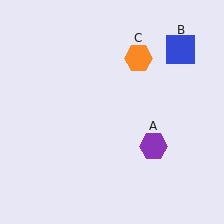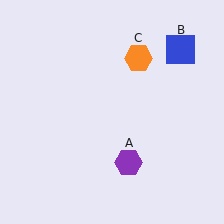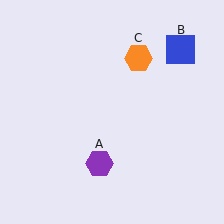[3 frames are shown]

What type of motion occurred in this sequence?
The purple hexagon (object A) rotated clockwise around the center of the scene.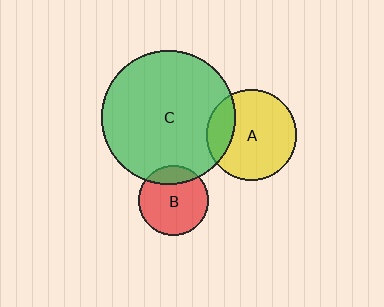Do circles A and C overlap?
Yes.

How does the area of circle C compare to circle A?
Approximately 2.2 times.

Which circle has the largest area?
Circle C (green).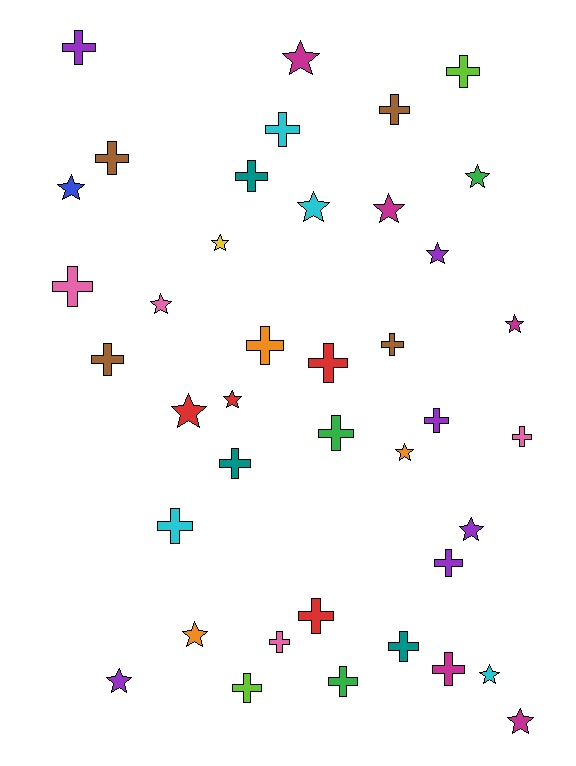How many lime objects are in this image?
There are 2 lime objects.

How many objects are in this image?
There are 40 objects.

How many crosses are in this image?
There are 23 crosses.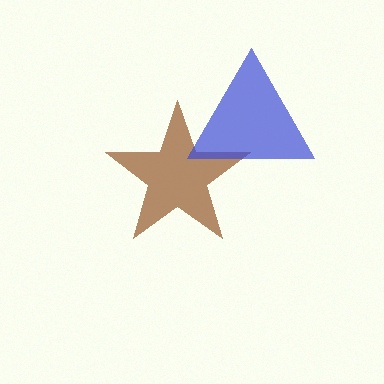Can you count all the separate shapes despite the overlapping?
Yes, there are 2 separate shapes.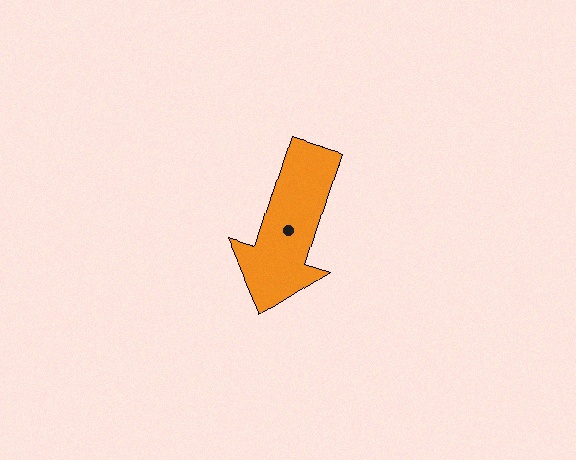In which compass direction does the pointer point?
South.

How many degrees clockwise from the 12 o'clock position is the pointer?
Approximately 197 degrees.